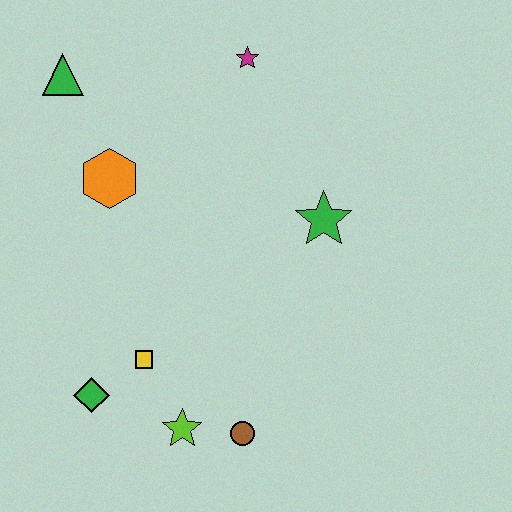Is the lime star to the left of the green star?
Yes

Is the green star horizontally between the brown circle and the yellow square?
No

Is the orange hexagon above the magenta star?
No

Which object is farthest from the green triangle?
The brown circle is farthest from the green triangle.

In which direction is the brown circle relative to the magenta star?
The brown circle is below the magenta star.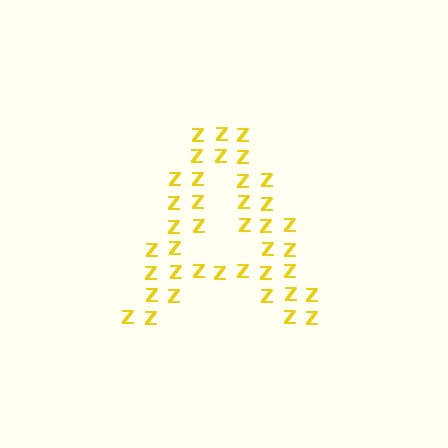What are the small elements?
The small elements are letter Z's.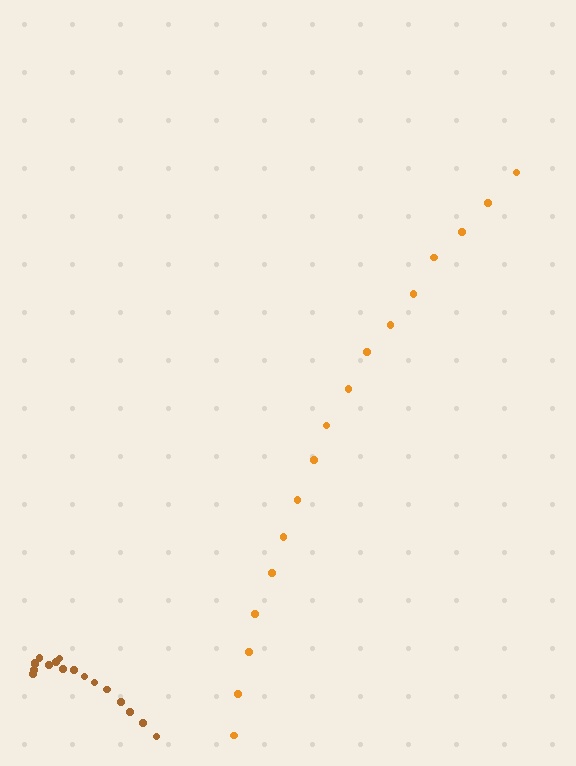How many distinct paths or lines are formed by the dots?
There are 2 distinct paths.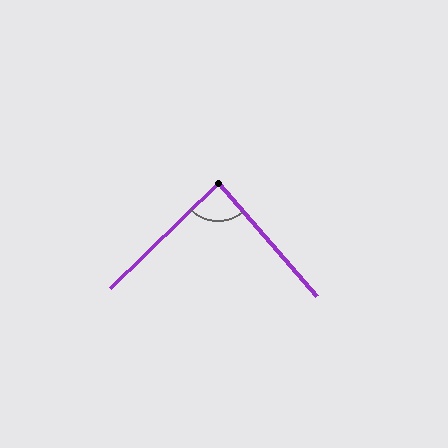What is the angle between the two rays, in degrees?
Approximately 87 degrees.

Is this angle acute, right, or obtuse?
It is approximately a right angle.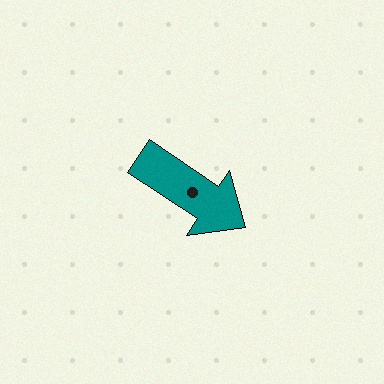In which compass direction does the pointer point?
Southeast.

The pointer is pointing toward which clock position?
Roughly 4 o'clock.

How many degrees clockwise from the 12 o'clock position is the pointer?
Approximately 124 degrees.